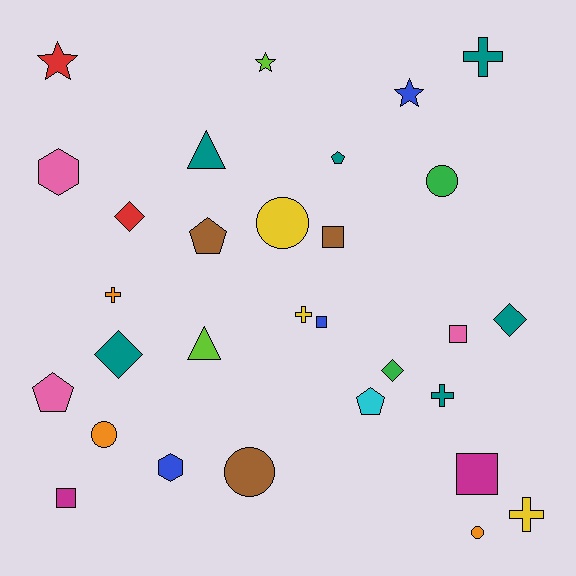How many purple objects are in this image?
There are no purple objects.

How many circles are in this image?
There are 5 circles.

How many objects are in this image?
There are 30 objects.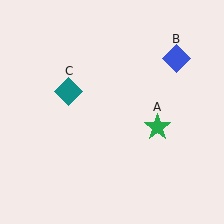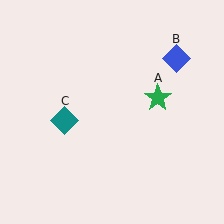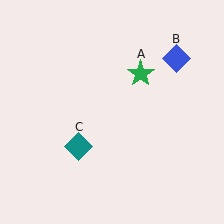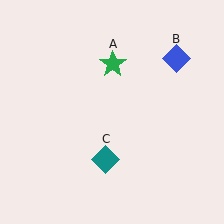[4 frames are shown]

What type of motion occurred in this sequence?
The green star (object A), teal diamond (object C) rotated counterclockwise around the center of the scene.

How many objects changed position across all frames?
2 objects changed position: green star (object A), teal diamond (object C).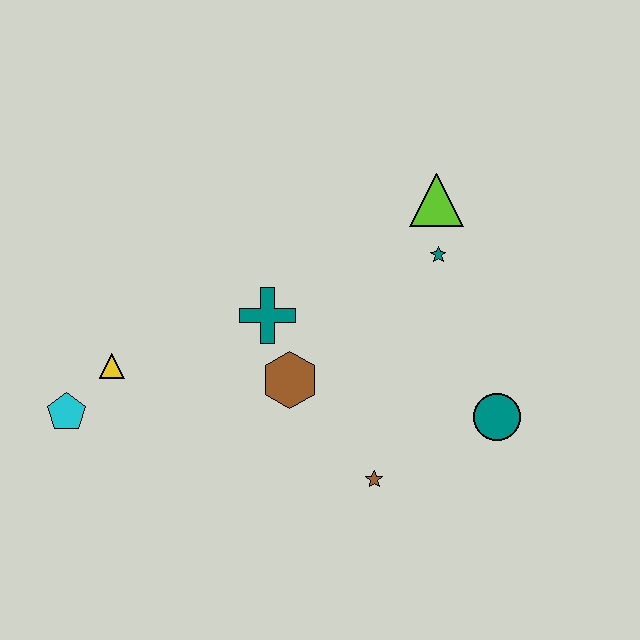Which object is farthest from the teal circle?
The cyan pentagon is farthest from the teal circle.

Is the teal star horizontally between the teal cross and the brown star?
No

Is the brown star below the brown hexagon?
Yes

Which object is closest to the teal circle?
The brown star is closest to the teal circle.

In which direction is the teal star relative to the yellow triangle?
The teal star is to the right of the yellow triangle.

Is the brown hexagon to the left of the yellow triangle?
No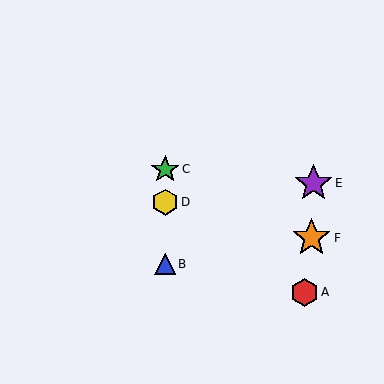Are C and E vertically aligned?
No, C is at x≈165 and E is at x≈314.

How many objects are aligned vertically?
3 objects (B, C, D) are aligned vertically.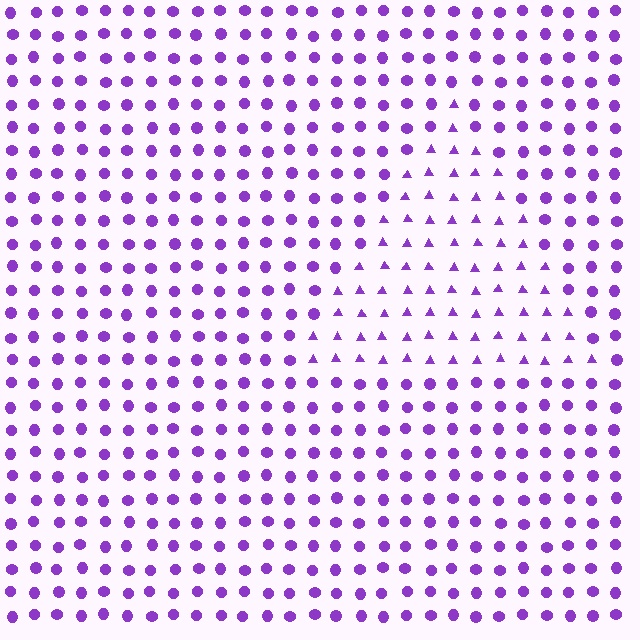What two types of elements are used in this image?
The image uses triangles inside the triangle region and circles outside it.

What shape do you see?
I see a triangle.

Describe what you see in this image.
The image is filled with small purple elements arranged in a uniform grid. A triangle-shaped region contains triangles, while the surrounding area contains circles. The boundary is defined purely by the change in element shape.